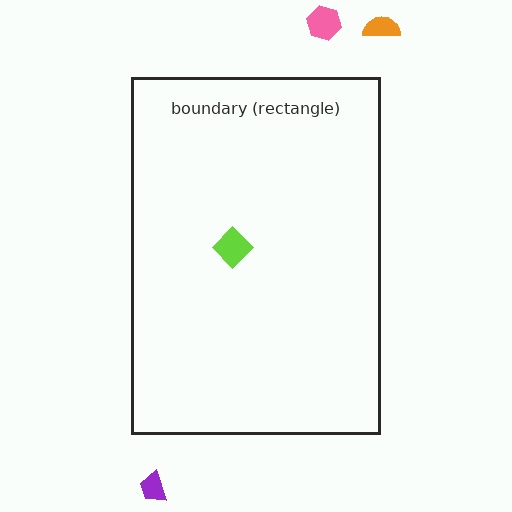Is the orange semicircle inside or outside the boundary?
Outside.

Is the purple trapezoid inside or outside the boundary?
Outside.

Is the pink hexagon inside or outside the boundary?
Outside.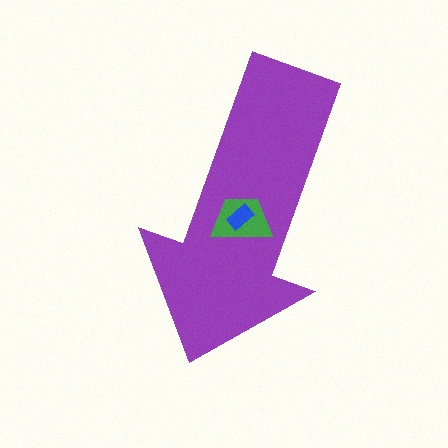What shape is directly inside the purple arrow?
The green trapezoid.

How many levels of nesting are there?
3.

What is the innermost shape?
The blue rectangle.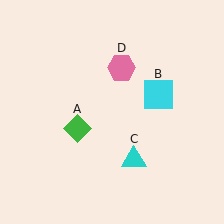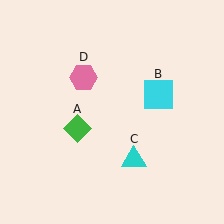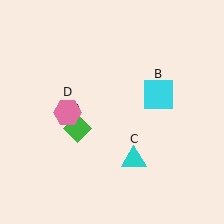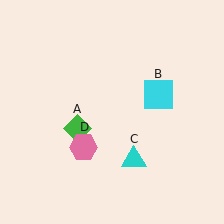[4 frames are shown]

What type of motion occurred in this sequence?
The pink hexagon (object D) rotated counterclockwise around the center of the scene.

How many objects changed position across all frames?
1 object changed position: pink hexagon (object D).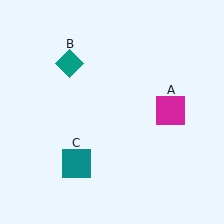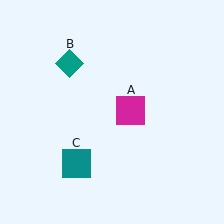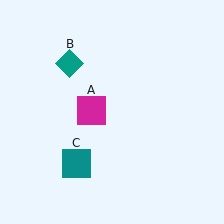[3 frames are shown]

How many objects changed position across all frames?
1 object changed position: magenta square (object A).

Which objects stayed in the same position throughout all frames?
Teal diamond (object B) and teal square (object C) remained stationary.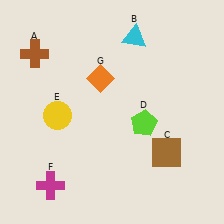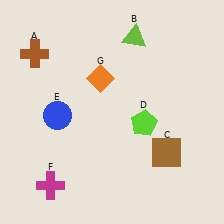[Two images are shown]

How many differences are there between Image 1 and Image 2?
There are 2 differences between the two images.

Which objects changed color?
B changed from cyan to lime. E changed from yellow to blue.